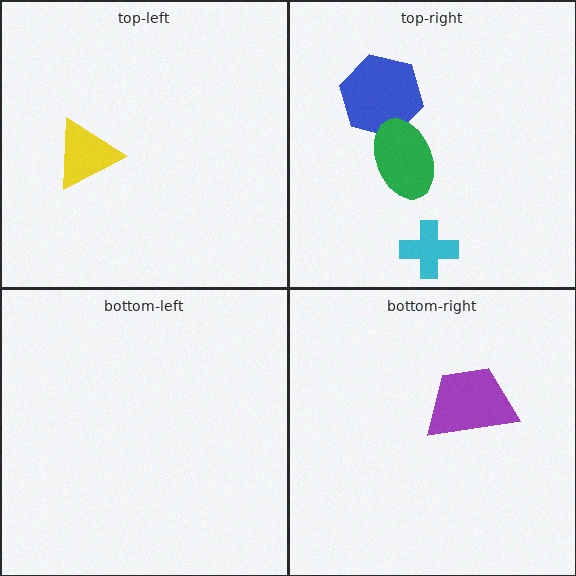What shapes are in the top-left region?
The yellow triangle.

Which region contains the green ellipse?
The top-right region.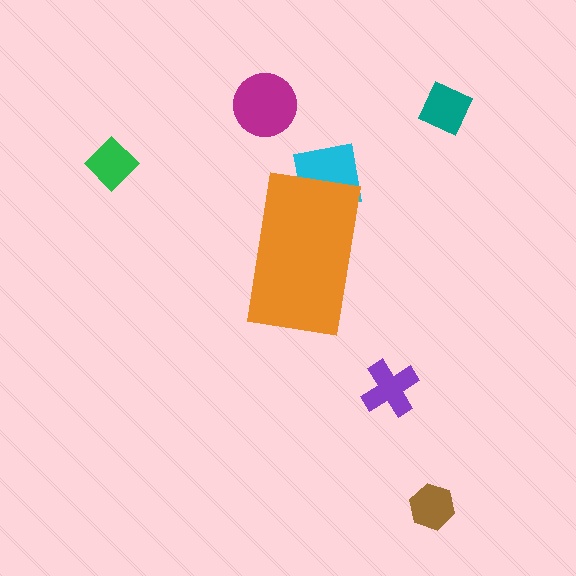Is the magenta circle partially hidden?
No, the magenta circle is fully visible.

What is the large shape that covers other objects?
An orange rectangle.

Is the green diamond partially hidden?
No, the green diamond is fully visible.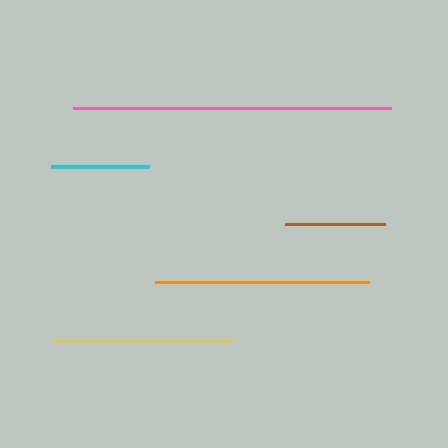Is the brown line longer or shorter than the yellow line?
The yellow line is longer than the brown line.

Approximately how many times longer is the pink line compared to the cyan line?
The pink line is approximately 3.3 times the length of the cyan line.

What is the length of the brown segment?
The brown segment is approximately 101 pixels long.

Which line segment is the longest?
The pink line is the longest at approximately 318 pixels.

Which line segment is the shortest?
The cyan line is the shortest at approximately 97 pixels.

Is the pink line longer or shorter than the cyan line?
The pink line is longer than the cyan line.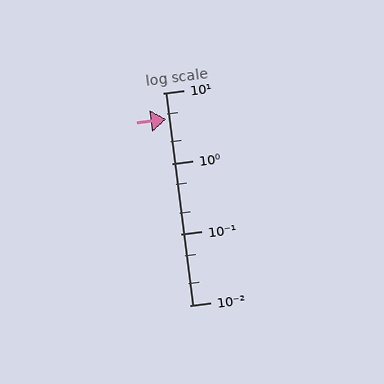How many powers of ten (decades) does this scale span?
The scale spans 3 decades, from 0.01 to 10.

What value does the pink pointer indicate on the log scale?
The pointer indicates approximately 4.3.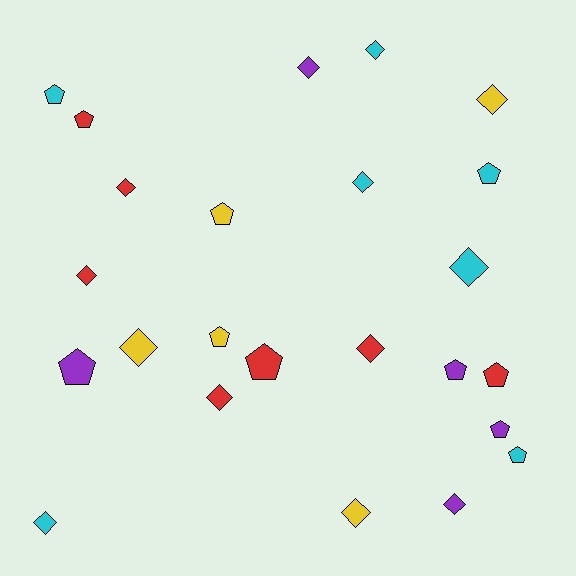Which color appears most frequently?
Red, with 7 objects.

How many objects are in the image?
There are 24 objects.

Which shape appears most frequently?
Diamond, with 13 objects.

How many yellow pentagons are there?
There are 2 yellow pentagons.